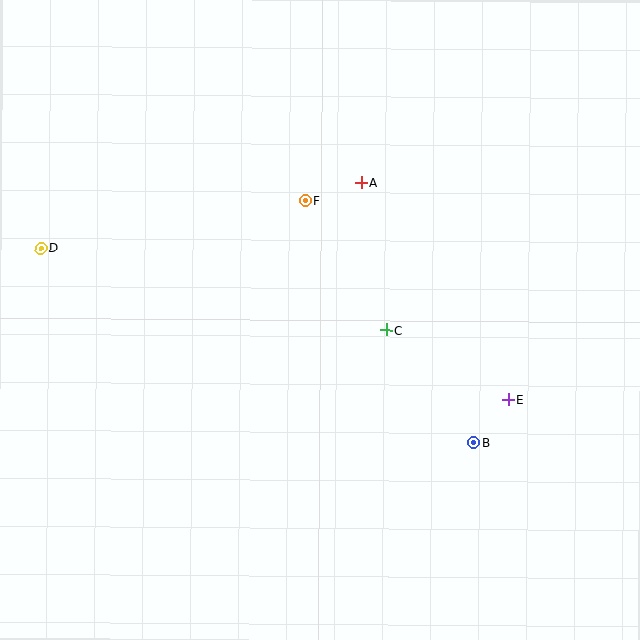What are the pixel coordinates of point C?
Point C is at (386, 330).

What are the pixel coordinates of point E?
Point E is at (509, 400).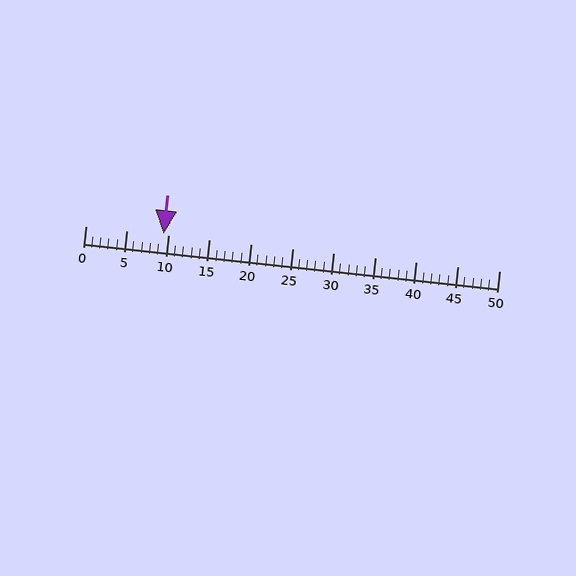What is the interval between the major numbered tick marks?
The major tick marks are spaced 5 units apart.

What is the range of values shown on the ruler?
The ruler shows values from 0 to 50.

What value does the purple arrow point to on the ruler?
The purple arrow points to approximately 9.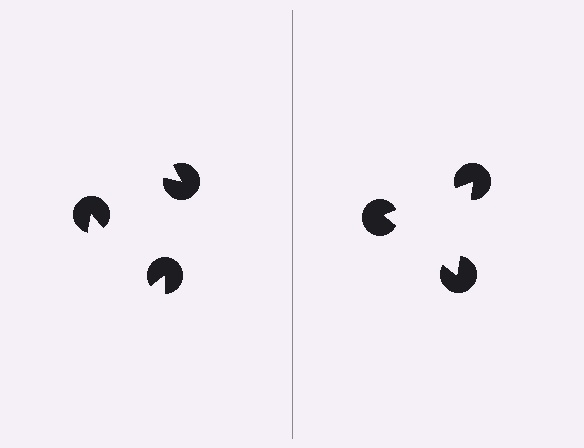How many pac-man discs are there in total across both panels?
6 — 3 on each side.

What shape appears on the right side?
An illusory triangle.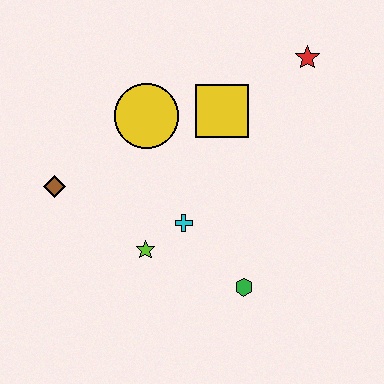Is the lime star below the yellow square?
Yes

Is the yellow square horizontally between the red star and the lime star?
Yes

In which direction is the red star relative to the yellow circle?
The red star is to the right of the yellow circle.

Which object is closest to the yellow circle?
The yellow square is closest to the yellow circle.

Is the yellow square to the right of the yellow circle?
Yes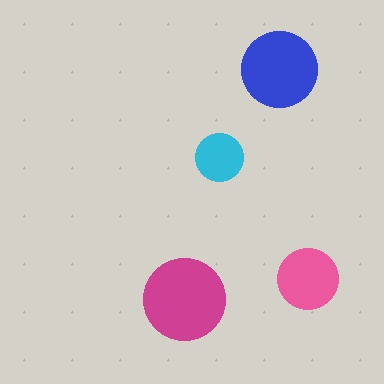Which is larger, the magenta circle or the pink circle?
The magenta one.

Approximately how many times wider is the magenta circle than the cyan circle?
About 1.5 times wider.